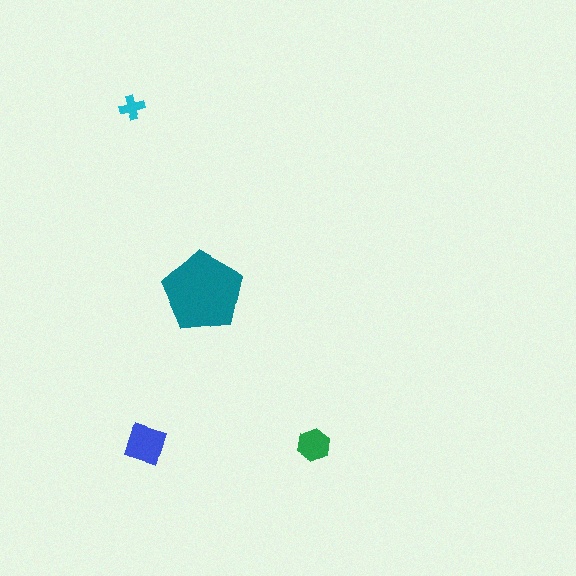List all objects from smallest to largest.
The cyan cross, the green hexagon, the blue square, the teal pentagon.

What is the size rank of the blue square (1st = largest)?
2nd.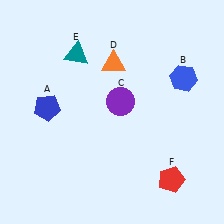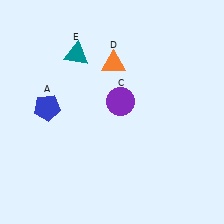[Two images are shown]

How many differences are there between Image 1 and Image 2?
There are 2 differences between the two images.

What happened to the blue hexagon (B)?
The blue hexagon (B) was removed in Image 2. It was in the top-right area of Image 1.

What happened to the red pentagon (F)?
The red pentagon (F) was removed in Image 2. It was in the bottom-right area of Image 1.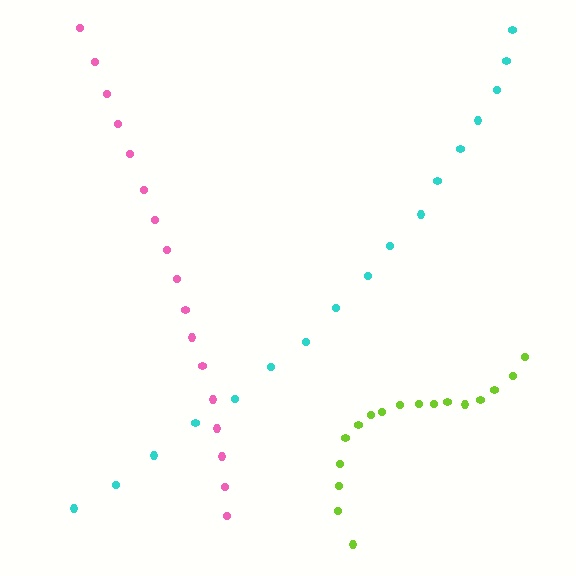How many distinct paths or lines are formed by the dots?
There are 3 distinct paths.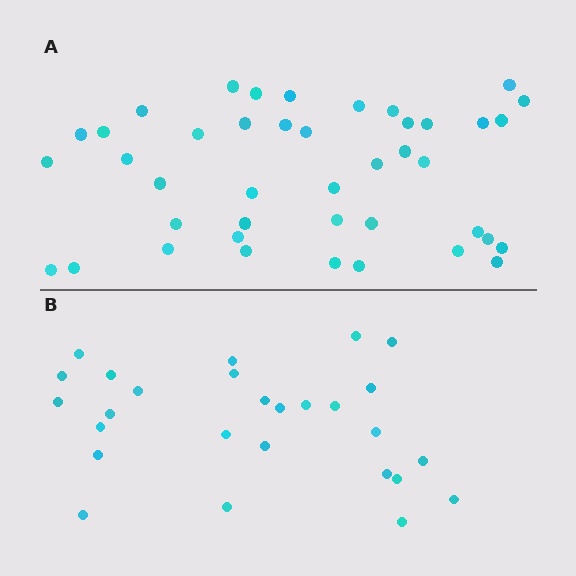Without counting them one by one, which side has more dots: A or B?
Region A (the top region) has more dots.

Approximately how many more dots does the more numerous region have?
Region A has approximately 15 more dots than region B.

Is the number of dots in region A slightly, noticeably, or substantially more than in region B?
Region A has substantially more. The ratio is roughly 1.6 to 1.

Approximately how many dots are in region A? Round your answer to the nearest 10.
About 40 dots. (The exact count is 42, which rounds to 40.)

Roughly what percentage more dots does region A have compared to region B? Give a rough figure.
About 55% more.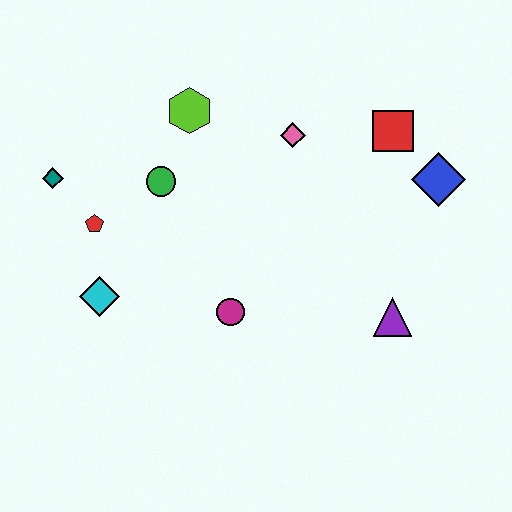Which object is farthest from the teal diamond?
The blue diamond is farthest from the teal diamond.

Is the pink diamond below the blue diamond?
No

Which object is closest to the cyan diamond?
The red pentagon is closest to the cyan diamond.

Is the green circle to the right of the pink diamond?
No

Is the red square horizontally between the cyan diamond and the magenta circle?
No